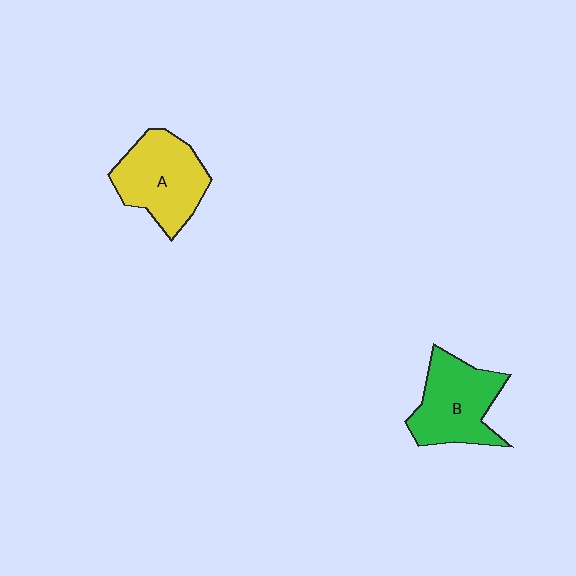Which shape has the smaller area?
Shape B (green).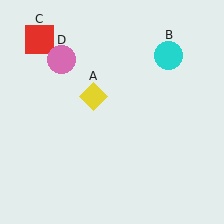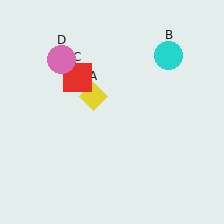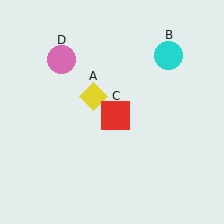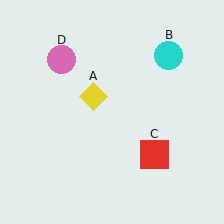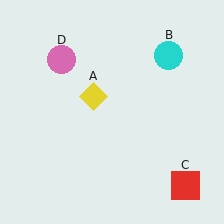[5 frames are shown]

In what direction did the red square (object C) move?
The red square (object C) moved down and to the right.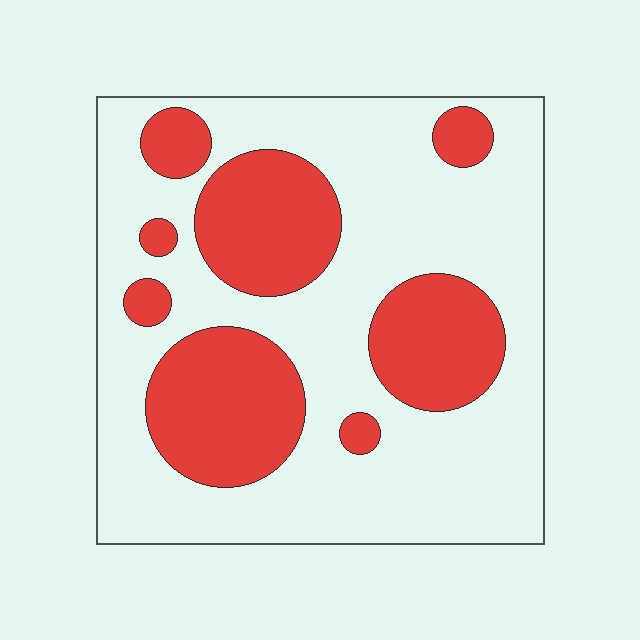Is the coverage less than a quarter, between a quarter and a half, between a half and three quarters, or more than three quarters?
Between a quarter and a half.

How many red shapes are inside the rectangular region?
8.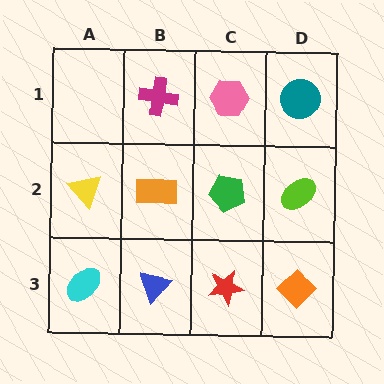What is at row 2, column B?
An orange rectangle.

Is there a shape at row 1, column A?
No, that cell is empty.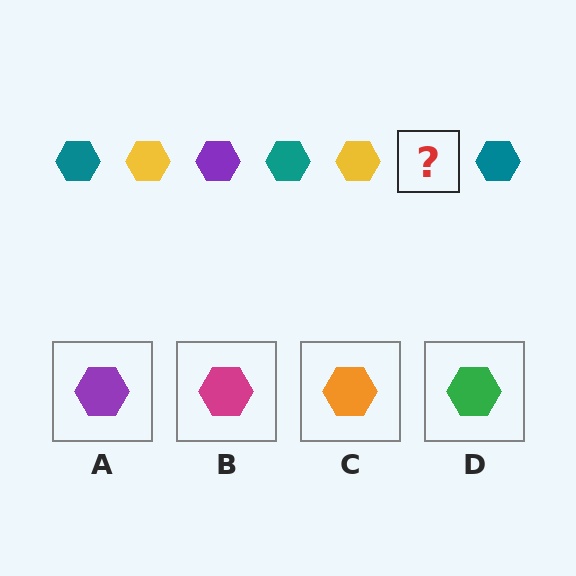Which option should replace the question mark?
Option A.